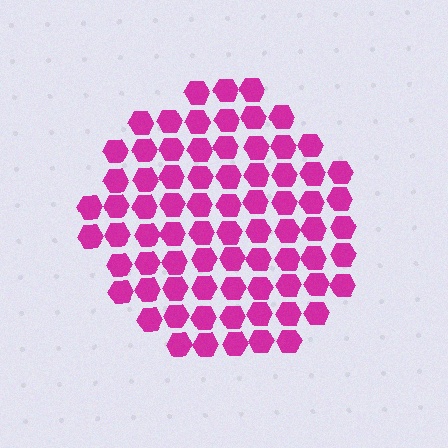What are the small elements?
The small elements are hexagons.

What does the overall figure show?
The overall figure shows a circle.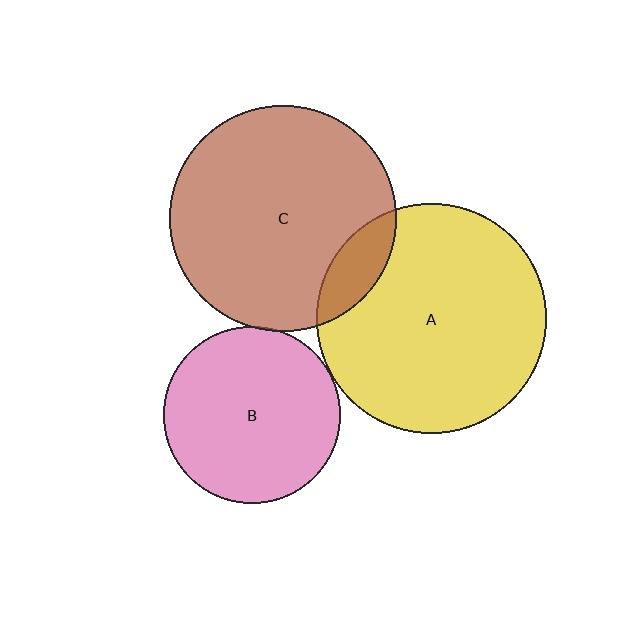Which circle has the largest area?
Circle A (yellow).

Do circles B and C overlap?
Yes.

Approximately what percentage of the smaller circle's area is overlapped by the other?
Approximately 5%.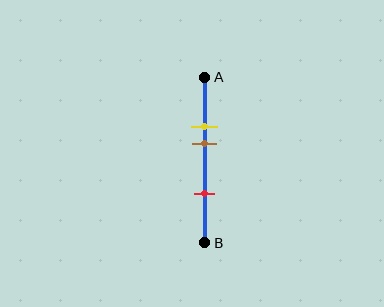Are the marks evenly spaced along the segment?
No, the marks are not evenly spaced.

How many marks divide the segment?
There are 3 marks dividing the segment.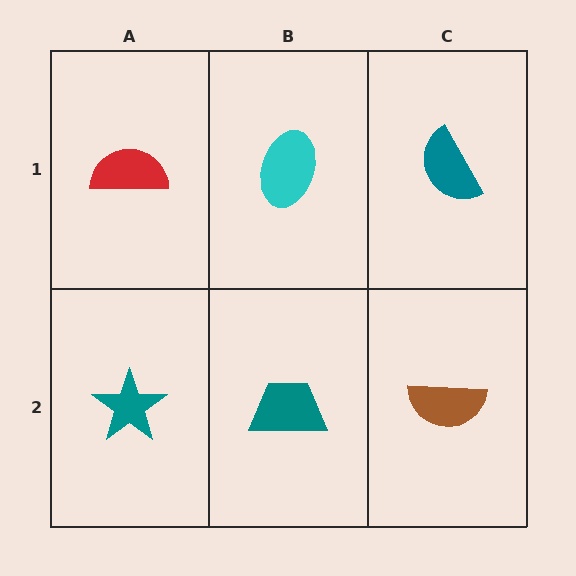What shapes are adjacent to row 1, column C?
A brown semicircle (row 2, column C), a cyan ellipse (row 1, column B).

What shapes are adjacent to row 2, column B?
A cyan ellipse (row 1, column B), a teal star (row 2, column A), a brown semicircle (row 2, column C).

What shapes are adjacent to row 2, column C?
A teal semicircle (row 1, column C), a teal trapezoid (row 2, column B).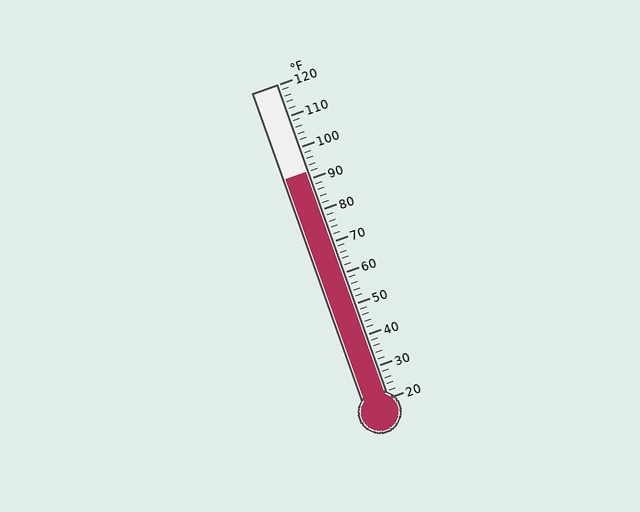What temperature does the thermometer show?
The thermometer shows approximately 92°F.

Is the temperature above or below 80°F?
The temperature is above 80°F.